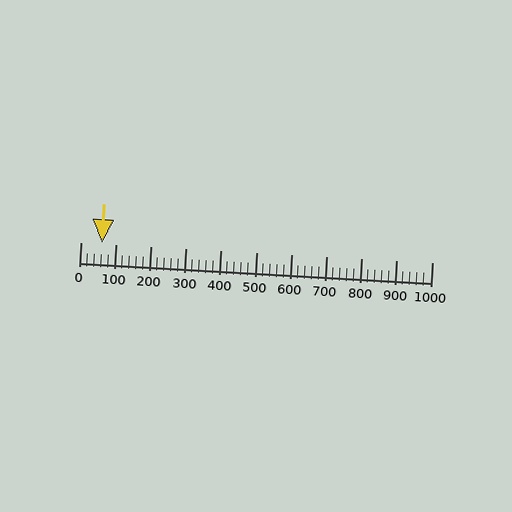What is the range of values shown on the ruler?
The ruler shows values from 0 to 1000.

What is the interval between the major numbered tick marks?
The major tick marks are spaced 100 units apart.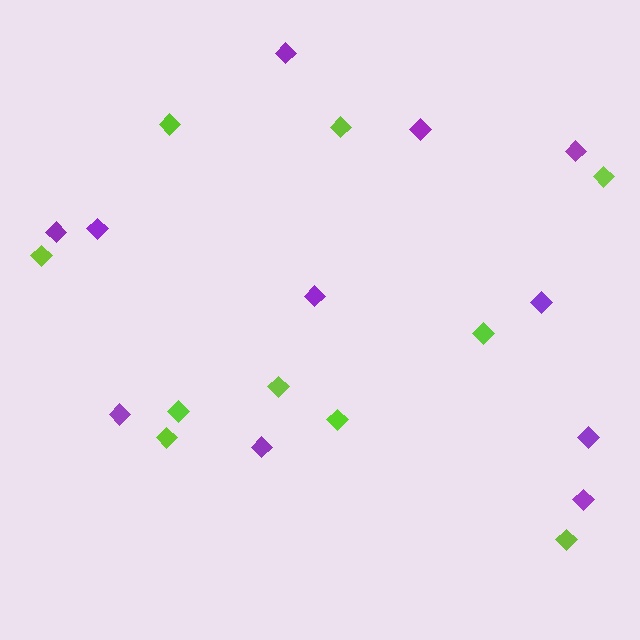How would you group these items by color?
There are 2 groups: one group of lime diamonds (10) and one group of purple diamonds (11).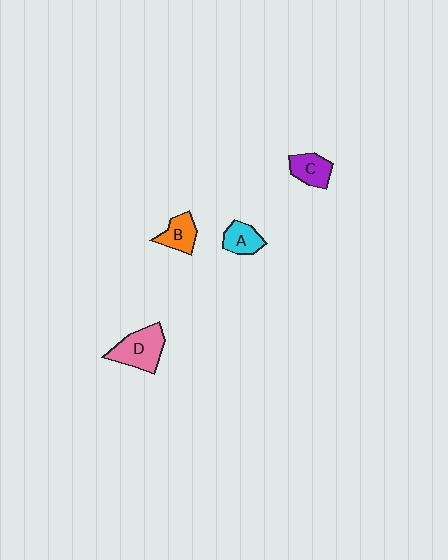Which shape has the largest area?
Shape D (pink).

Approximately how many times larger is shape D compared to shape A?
Approximately 1.7 times.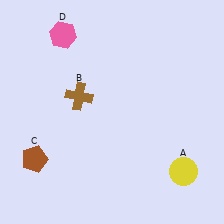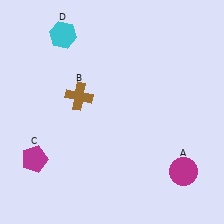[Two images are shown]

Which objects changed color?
A changed from yellow to magenta. C changed from brown to magenta. D changed from pink to cyan.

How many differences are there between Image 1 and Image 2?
There are 3 differences between the two images.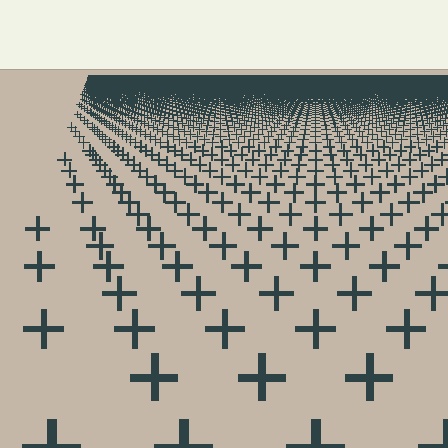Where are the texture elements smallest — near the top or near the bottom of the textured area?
Near the top.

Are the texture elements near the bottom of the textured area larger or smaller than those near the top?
Larger. Near the bottom, elements are closer to the viewer and appear at a bigger on-screen size.